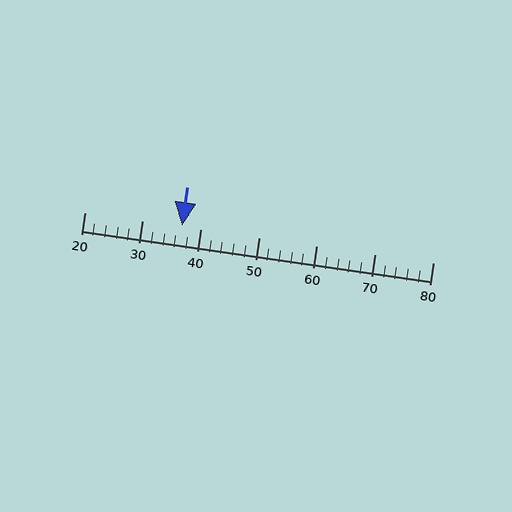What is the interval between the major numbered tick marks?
The major tick marks are spaced 10 units apart.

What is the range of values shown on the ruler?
The ruler shows values from 20 to 80.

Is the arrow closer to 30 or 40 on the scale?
The arrow is closer to 40.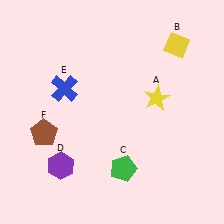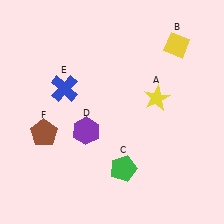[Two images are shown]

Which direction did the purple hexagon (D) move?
The purple hexagon (D) moved up.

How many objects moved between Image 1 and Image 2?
1 object moved between the two images.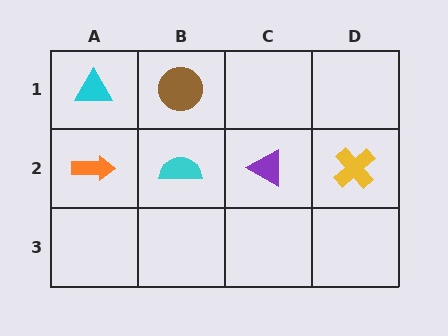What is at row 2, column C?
A purple triangle.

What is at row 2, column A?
An orange arrow.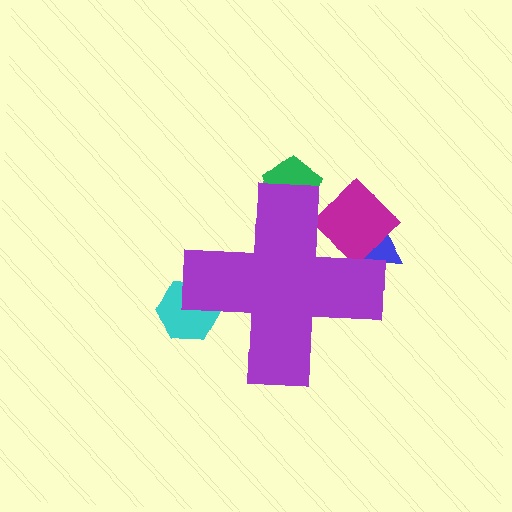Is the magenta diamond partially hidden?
Yes, the magenta diamond is partially hidden behind the purple cross.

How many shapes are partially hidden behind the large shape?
4 shapes are partially hidden.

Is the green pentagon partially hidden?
Yes, the green pentagon is partially hidden behind the purple cross.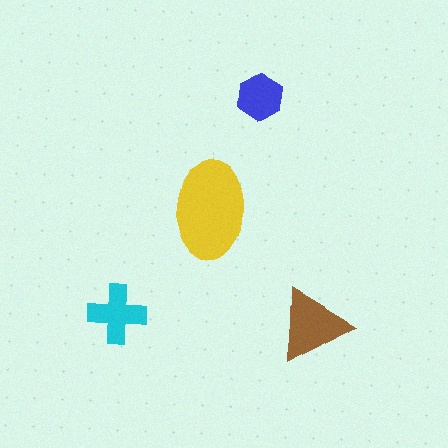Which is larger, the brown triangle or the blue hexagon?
The brown triangle.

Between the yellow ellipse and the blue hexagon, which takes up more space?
The yellow ellipse.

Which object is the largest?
The yellow ellipse.